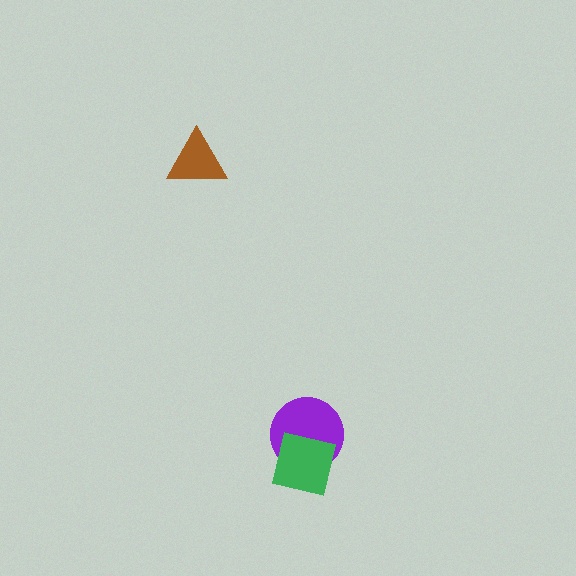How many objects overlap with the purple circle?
1 object overlaps with the purple circle.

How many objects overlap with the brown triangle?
0 objects overlap with the brown triangle.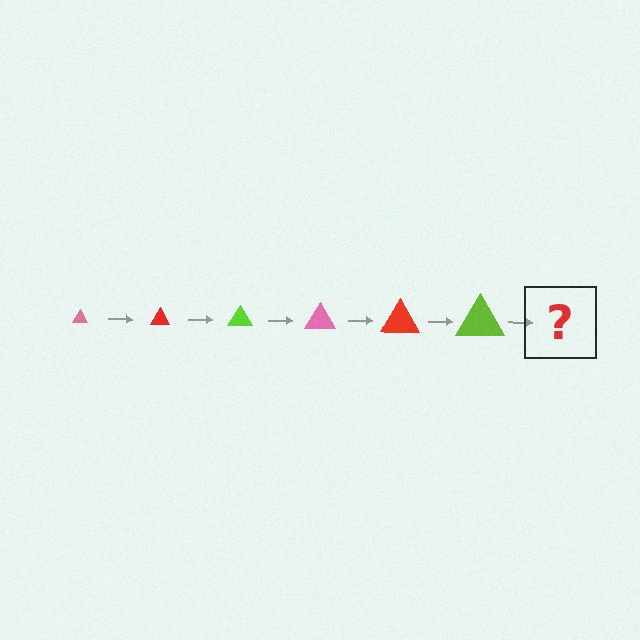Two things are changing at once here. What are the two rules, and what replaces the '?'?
The two rules are that the triangle grows larger each step and the color cycles through pink, red, and lime. The '?' should be a pink triangle, larger than the previous one.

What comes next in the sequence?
The next element should be a pink triangle, larger than the previous one.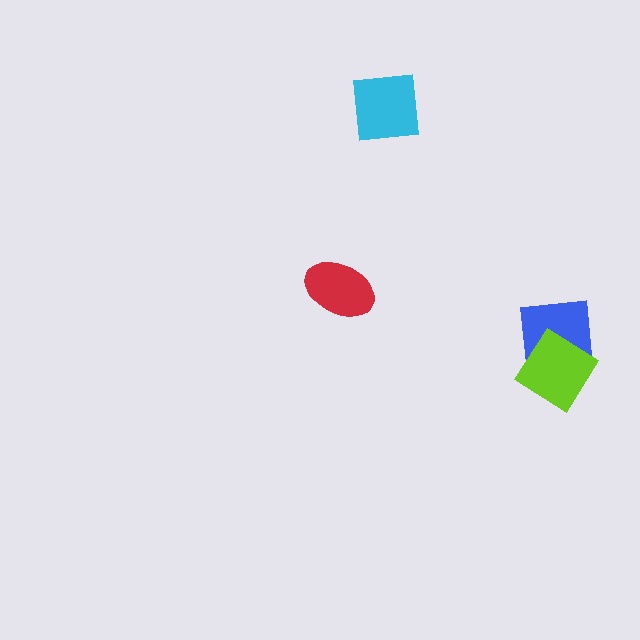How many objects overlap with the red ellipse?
0 objects overlap with the red ellipse.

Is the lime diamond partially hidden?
No, no other shape covers it.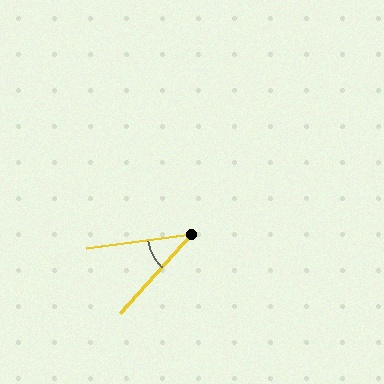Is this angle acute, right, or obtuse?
It is acute.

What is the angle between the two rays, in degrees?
Approximately 40 degrees.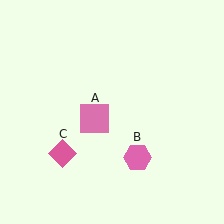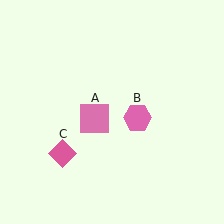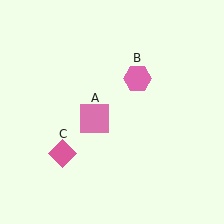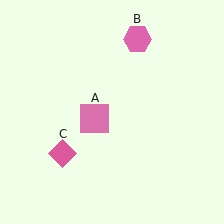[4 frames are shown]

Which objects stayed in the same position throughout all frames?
Pink square (object A) and pink diamond (object C) remained stationary.